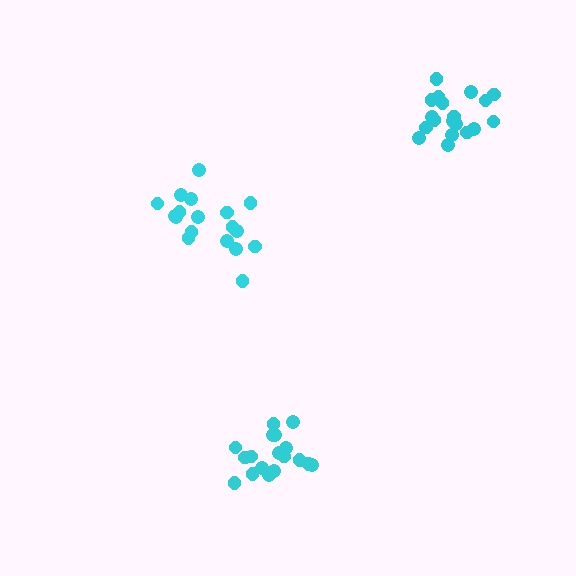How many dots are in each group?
Group 1: 18 dots, Group 2: 18 dots, Group 3: 19 dots (55 total).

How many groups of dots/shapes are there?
There are 3 groups.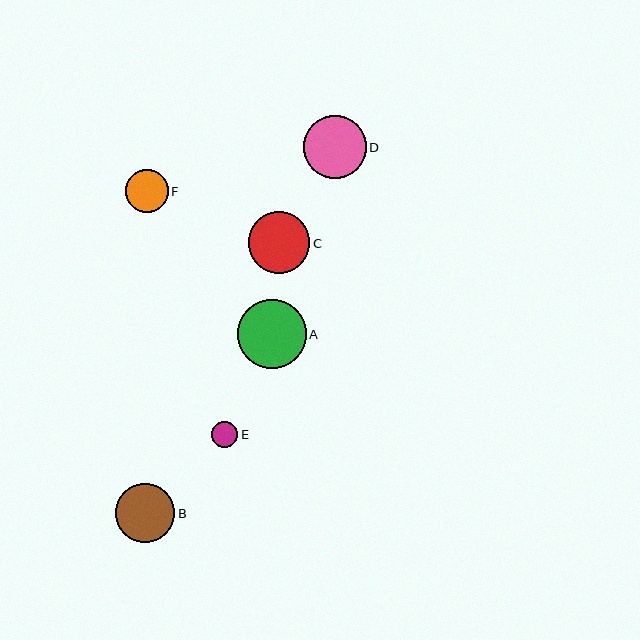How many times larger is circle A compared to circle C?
Circle A is approximately 1.1 times the size of circle C.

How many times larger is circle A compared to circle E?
Circle A is approximately 2.7 times the size of circle E.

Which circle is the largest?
Circle A is the largest with a size of approximately 69 pixels.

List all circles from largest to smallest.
From largest to smallest: A, D, C, B, F, E.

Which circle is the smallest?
Circle E is the smallest with a size of approximately 26 pixels.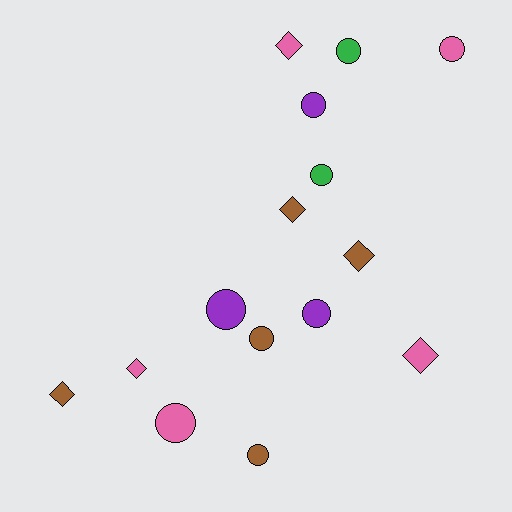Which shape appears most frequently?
Circle, with 9 objects.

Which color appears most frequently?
Brown, with 5 objects.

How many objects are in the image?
There are 15 objects.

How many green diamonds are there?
There are no green diamonds.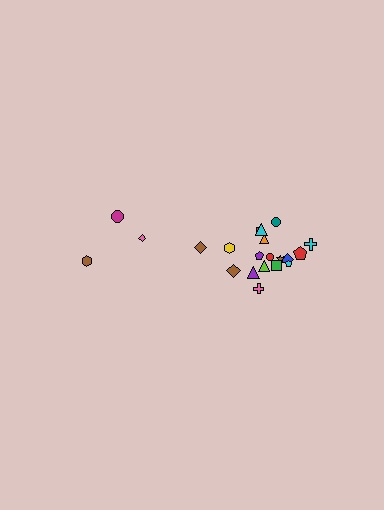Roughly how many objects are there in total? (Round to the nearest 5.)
Roughly 20 objects in total.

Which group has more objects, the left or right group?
The right group.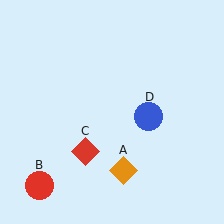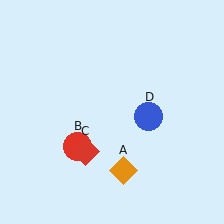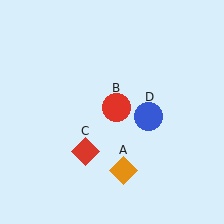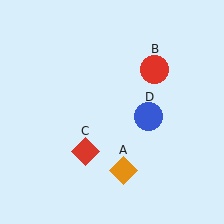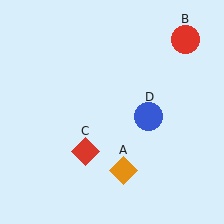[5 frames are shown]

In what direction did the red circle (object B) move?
The red circle (object B) moved up and to the right.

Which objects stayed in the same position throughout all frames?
Orange diamond (object A) and red diamond (object C) and blue circle (object D) remained stationary.